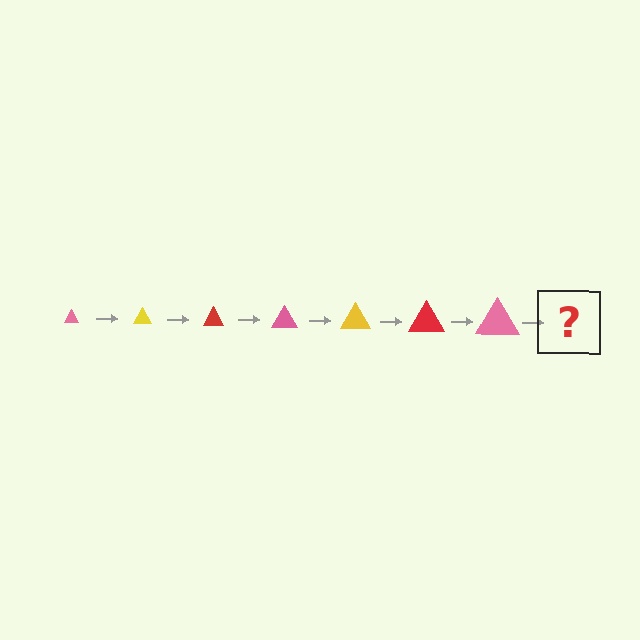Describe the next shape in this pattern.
It should be a yellow triangle, larger than the previous one.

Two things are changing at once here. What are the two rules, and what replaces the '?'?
The two rules are that the triangle grows larger each step and the color cycles through pink, yellow, and red. The '?' should be a yellow triangle, larger than the previous one.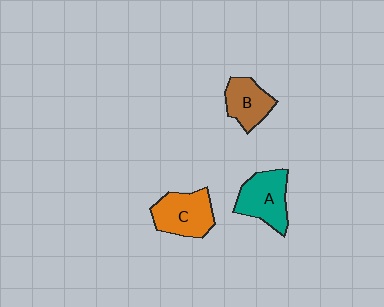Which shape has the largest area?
Shape C (orange).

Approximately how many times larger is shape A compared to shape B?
Approximately 1.3 times.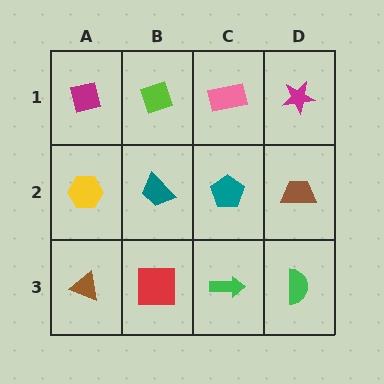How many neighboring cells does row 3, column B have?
3.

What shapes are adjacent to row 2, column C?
A pink rectangle (row 1, column C), a green arrow (row 3, column C), a teal trapezoid (row 2, column B), a brown trapezoid (row 2, column D).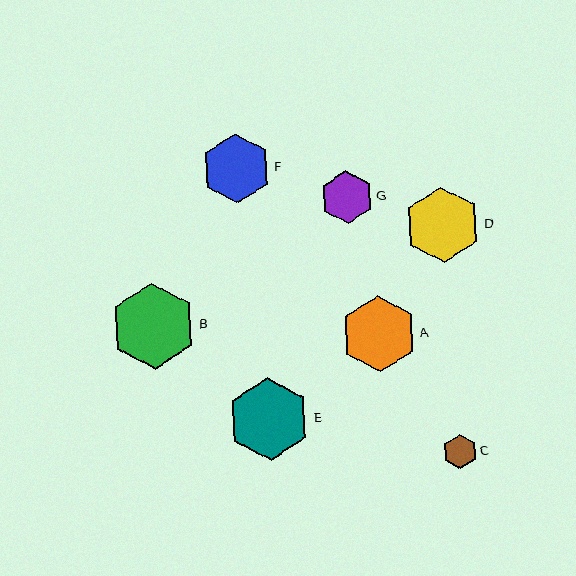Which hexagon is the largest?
Hexagon B is the largest with a size of approximately 86 pixels.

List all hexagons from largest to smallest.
From largest to smallest: B, E, D, A, F, G, C.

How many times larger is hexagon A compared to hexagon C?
Hexagon A is approximately 2.2 times the size of hexagon C.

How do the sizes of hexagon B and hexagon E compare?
Hexagon B and hexagon E are approximately the same size.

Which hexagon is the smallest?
Hexagon C is the smallest with a size of approximately 34 pixels.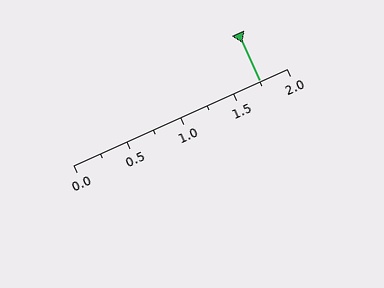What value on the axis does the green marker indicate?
The marker indicates approximately 1.75.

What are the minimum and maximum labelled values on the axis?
The axis runs from 0.0 to 2.0.